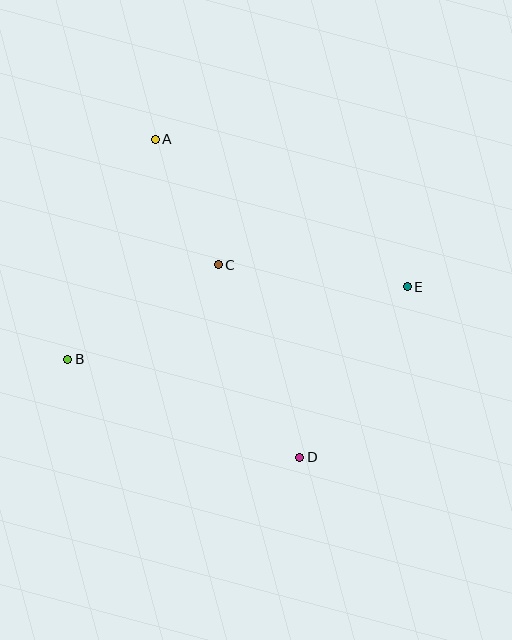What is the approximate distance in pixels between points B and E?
The distance between B and E is approximately 347 pixels.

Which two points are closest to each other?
Points A and C are closest to each other.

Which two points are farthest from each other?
Points A and D are farthest from each other.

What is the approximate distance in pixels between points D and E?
The distance between D and E is approximately 201 pixels.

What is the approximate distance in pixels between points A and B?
The distance between A and B is approximately 237 pixels.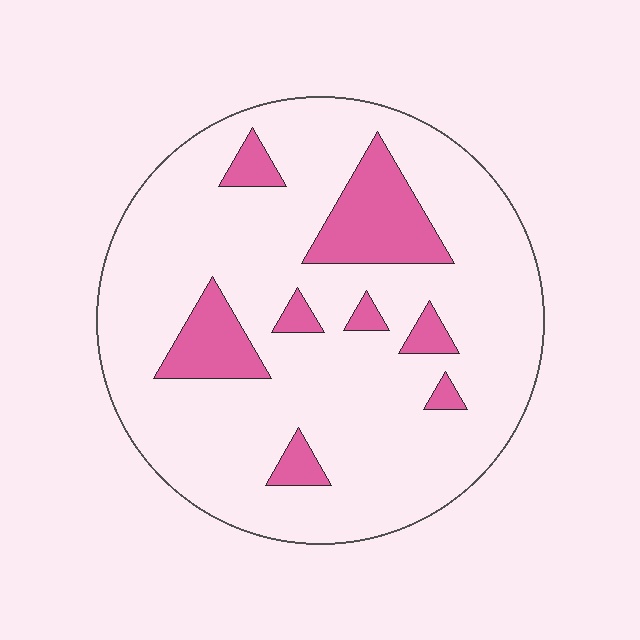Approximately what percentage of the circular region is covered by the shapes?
Approximately 15%.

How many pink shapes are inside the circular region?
8.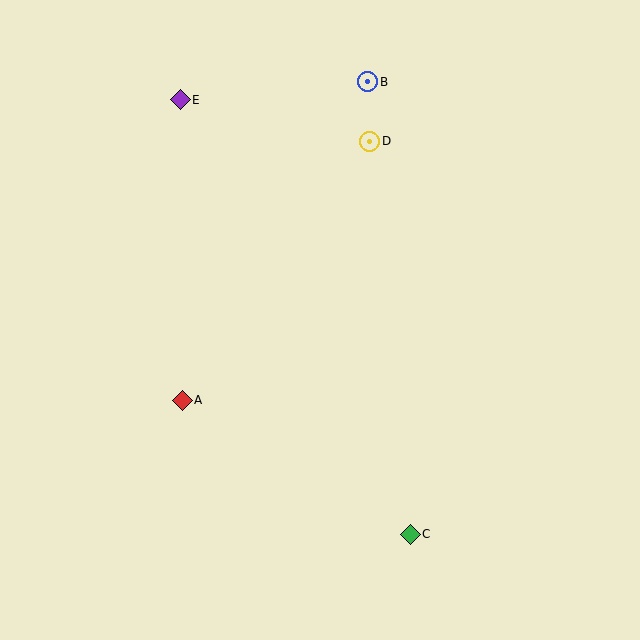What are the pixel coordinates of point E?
Point E is at (180, 100).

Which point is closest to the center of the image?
Point A at (182, 400) is closest to the center.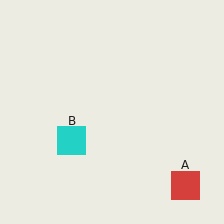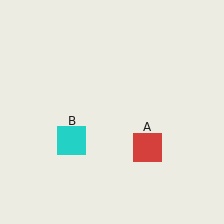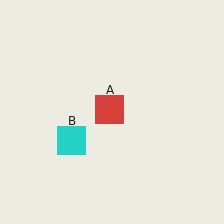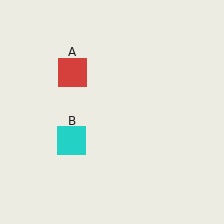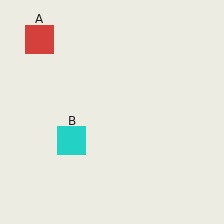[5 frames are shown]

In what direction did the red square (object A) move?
The red square (object A) moved up and to the left.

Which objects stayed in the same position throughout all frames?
Cyan square (object B) remained stationary.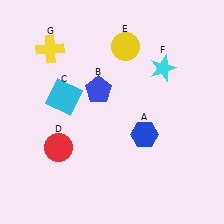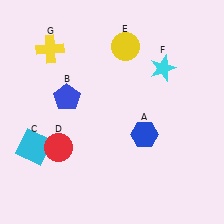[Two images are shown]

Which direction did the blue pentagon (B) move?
The blue pentagon (B) moved left.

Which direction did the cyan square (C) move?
The cyan square (C) moved down.